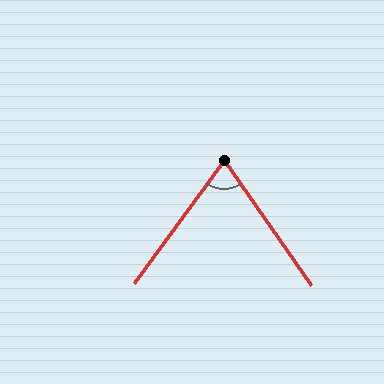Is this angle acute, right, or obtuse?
It is acute.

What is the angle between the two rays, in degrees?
Approximately 71 degrees.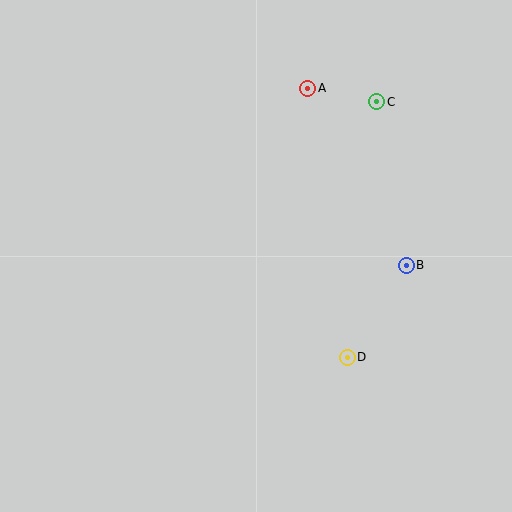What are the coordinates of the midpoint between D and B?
The midpoint between D and B is at (377, 311).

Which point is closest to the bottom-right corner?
Point D is closest to the bottom-right corner.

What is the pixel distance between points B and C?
The distance between B and C is 166 pixels.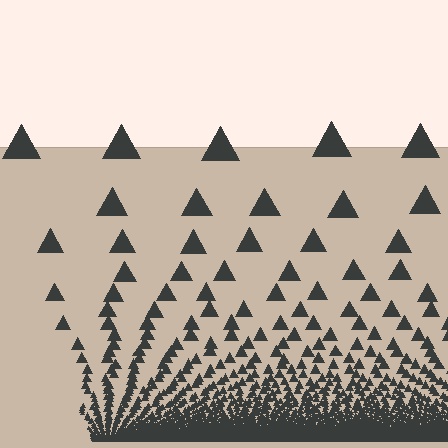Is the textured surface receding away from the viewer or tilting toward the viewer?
The surface appears to tilt toward the viewer. Texture elements get larger and sparser toward the top.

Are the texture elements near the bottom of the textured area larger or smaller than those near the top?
Smaller. The gradient is inverted — elements near the bottom are smaller and denser.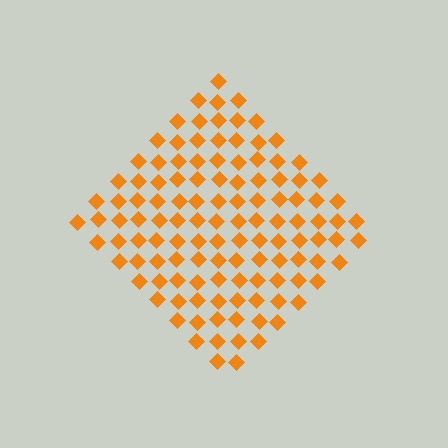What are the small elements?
The small elements are diamonds.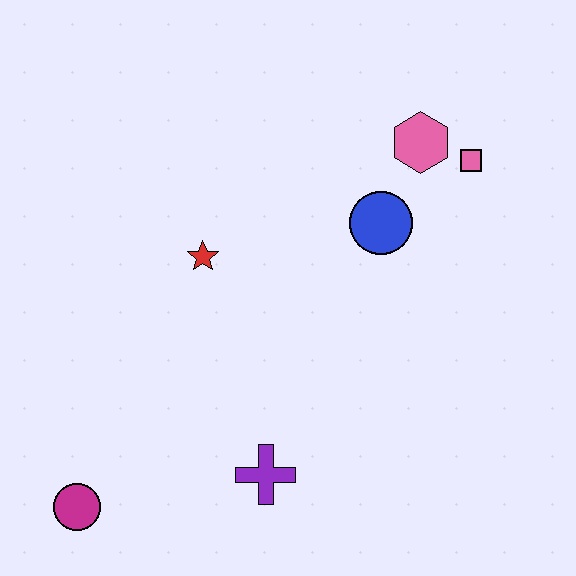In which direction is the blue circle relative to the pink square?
The blue circle is to the left of the pink square.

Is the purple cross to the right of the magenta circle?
Yes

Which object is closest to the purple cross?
The magenta circle is closest to the purple cross.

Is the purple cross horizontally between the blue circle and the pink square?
No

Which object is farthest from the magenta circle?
The pink square is farthest from the magenta circle.